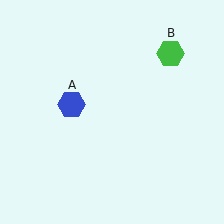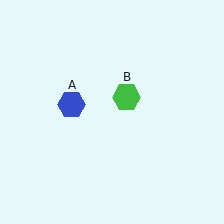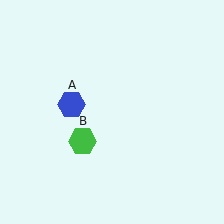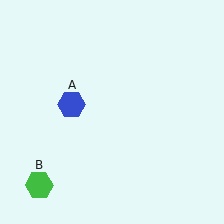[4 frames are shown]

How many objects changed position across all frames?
1 object changed position: green hexagon (object B).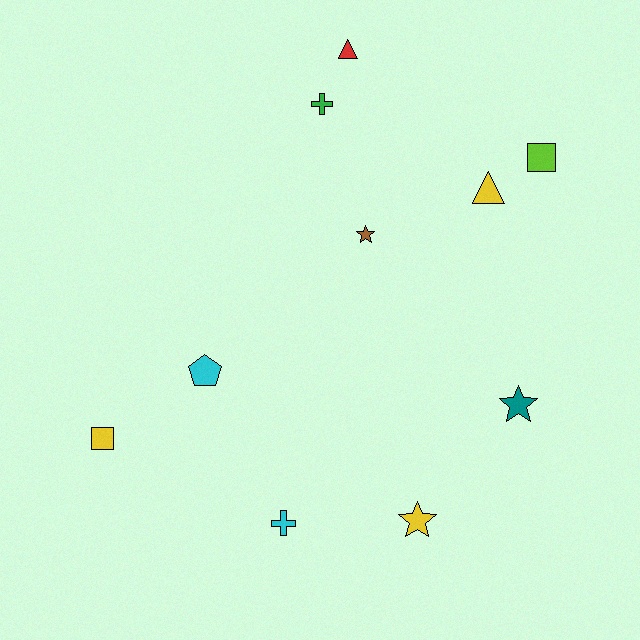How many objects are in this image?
There are 10 objects.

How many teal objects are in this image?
There is 1 teal object.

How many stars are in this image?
There are 3 stars.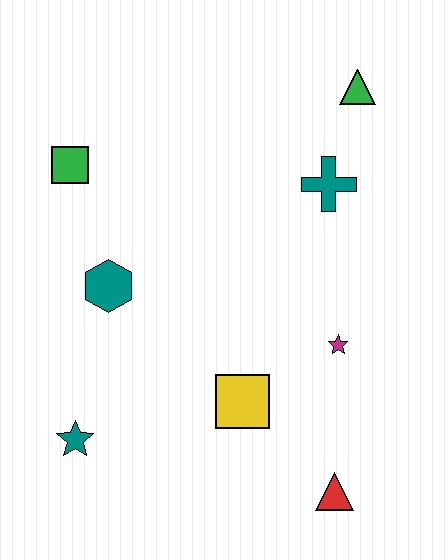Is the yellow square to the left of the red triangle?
Yes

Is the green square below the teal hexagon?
No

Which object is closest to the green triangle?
The teal cross is closest to the green triangle.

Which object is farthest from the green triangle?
The teal star is farthest from the green triangle.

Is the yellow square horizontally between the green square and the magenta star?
Yes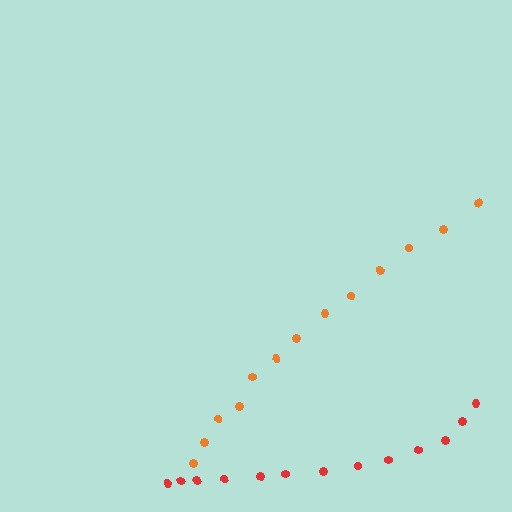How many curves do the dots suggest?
There are 2 distinct paths.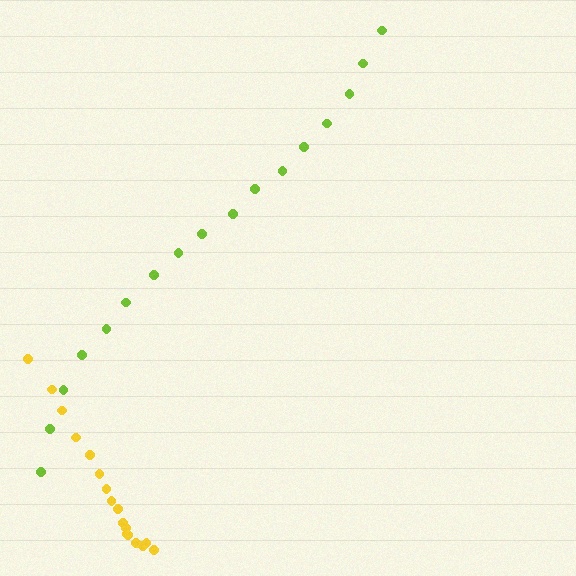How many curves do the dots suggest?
There are 2 distinct paths.